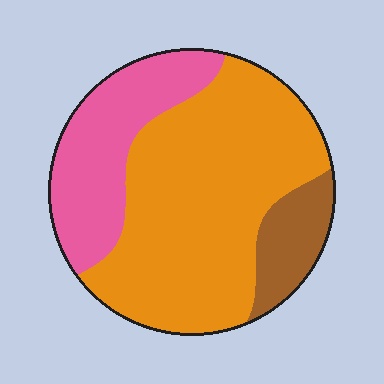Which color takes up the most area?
Orange, at roughly 60%.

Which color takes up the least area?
Brown, at roughly 10%.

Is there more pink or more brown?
Pink.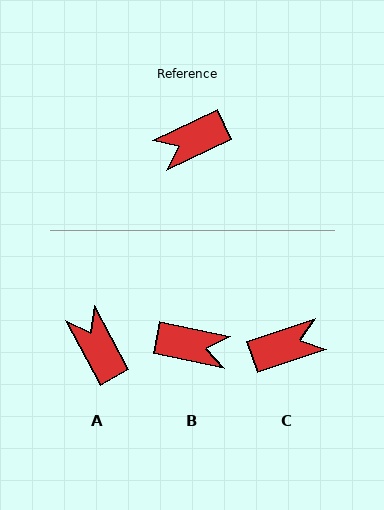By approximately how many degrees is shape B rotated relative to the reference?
Approximately 143 degrees counter-clockwise.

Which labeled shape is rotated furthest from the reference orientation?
C, about 173 degrees away.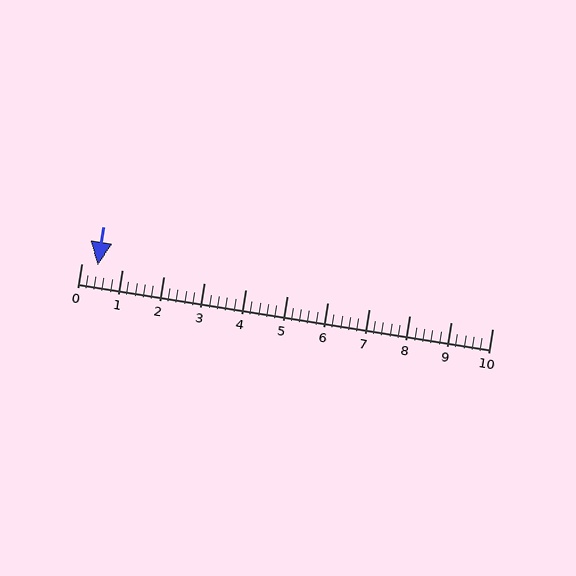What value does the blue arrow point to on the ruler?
The blue arrow points to approximately 0.4.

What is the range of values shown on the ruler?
The ruler shows values from 0 to 10.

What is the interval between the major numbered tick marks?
The major tick marks are spaced 1 units apart.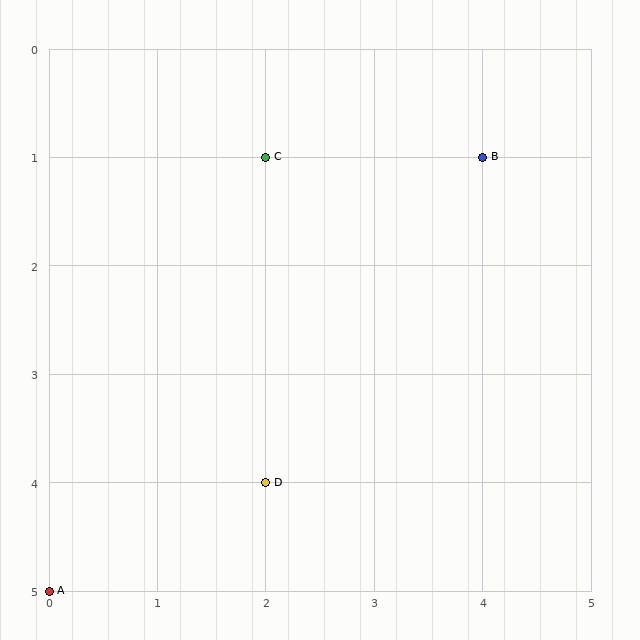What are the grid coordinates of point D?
Point D is at grid coordinates (2, 4).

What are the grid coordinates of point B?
Point B is at grid coordinates (4, 1).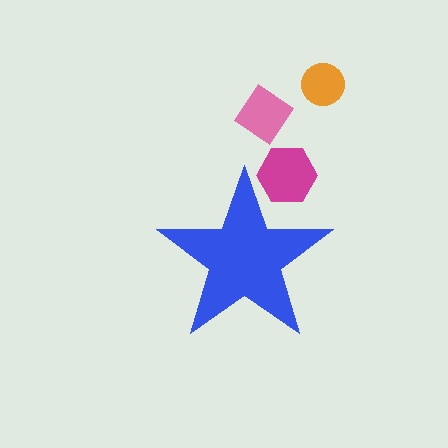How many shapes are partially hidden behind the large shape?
1 shape is partially hidden.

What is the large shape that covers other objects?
A blue star.